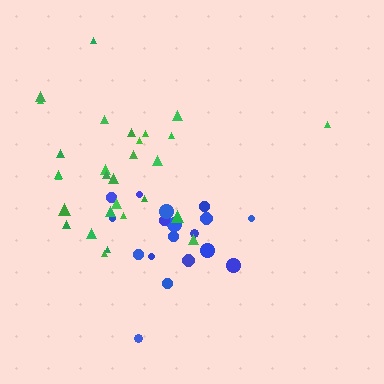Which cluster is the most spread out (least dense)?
Green.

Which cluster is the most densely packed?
Blue.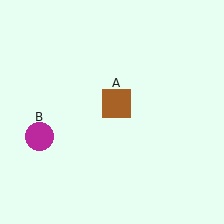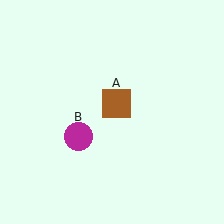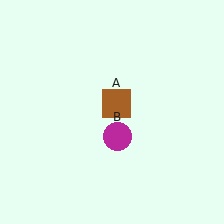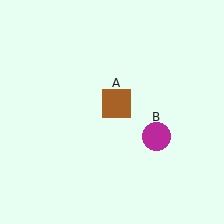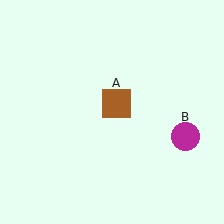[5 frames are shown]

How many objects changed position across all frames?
1 object changed position: magenta circle (object B).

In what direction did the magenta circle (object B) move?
The magenta circle (object B) moved right.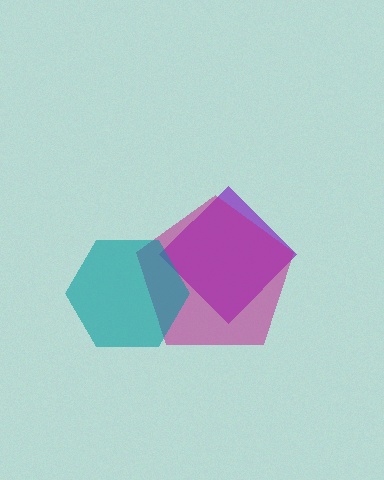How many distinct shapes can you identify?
There are 3 distinct shapes: a purple diamond, a magenta pentagon, a teal hexagon.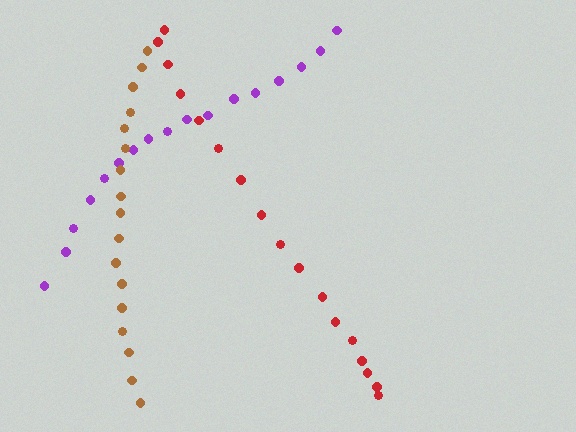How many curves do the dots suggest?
There are 3 distinct paths.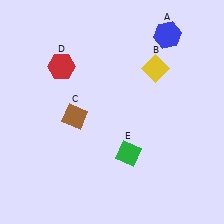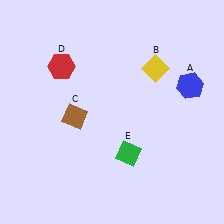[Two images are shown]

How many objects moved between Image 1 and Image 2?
1 object moved between the two images.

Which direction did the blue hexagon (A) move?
The blue hexagon (A) moved down.